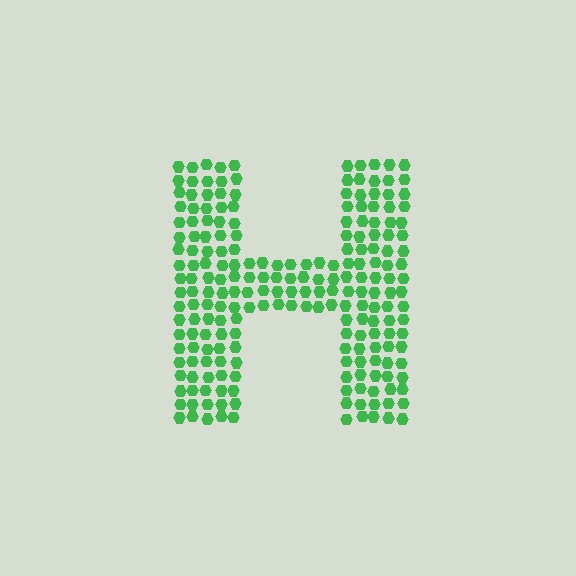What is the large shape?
The large shape is the letter H.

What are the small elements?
The small elements are hexagons.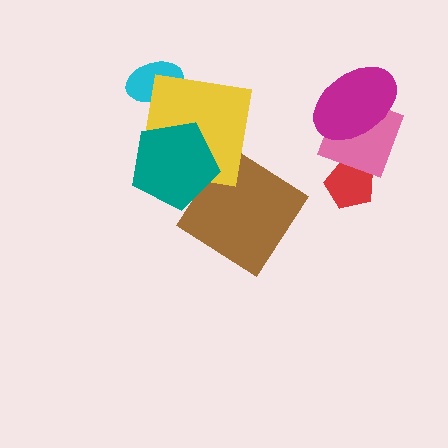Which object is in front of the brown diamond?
The teal pentagon is in front of the brown diamond.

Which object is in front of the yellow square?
The teal pentagon is in front of the yellow square.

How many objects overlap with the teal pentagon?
2 objects overlap with the teal pentagon.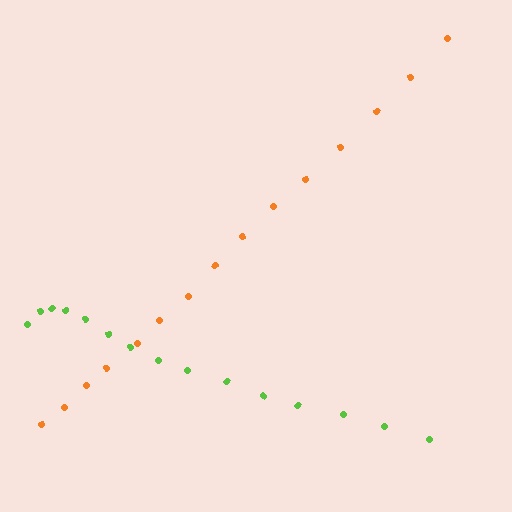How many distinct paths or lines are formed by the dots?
There are 2 distinct paths.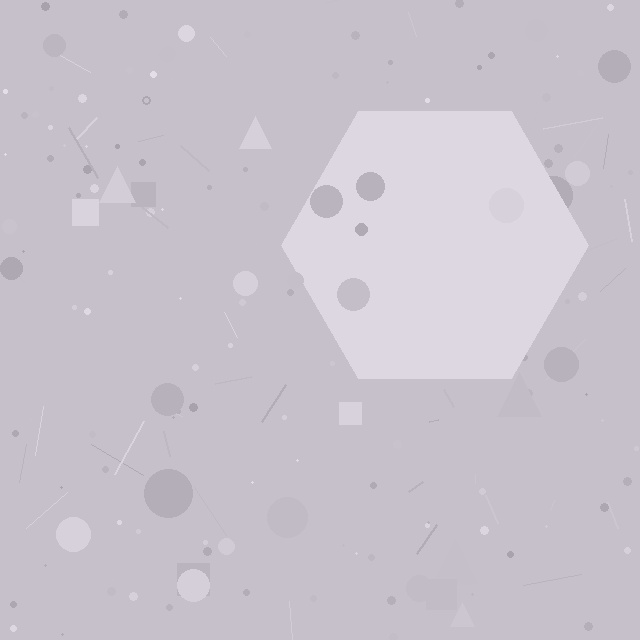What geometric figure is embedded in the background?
A hexagon is embedded in the background.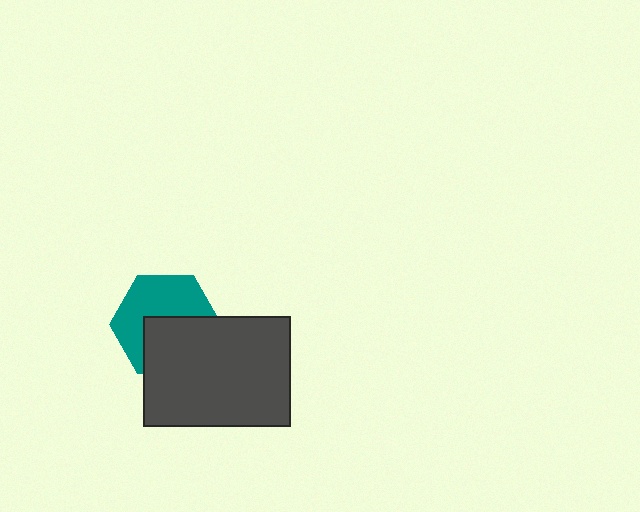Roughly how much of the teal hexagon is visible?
About half of it is visible (roughly 54%).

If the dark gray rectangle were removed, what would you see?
You would see the complete teal hexagon.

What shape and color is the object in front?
The object in front is a dark gray rectangle.